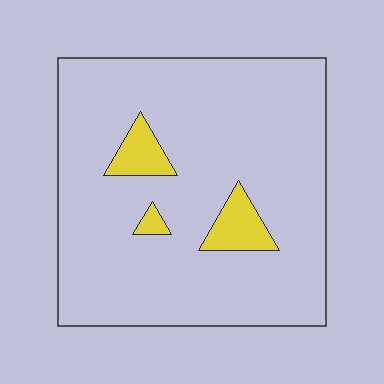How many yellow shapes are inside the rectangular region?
3.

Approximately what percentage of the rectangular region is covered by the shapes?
Approximately 10%.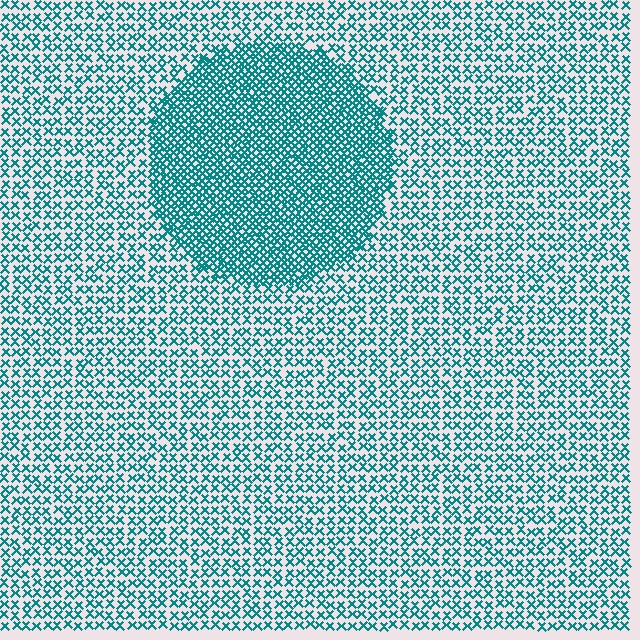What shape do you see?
I see a circle.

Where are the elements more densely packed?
The elements are more densely packed inside the circle boundary.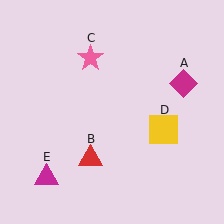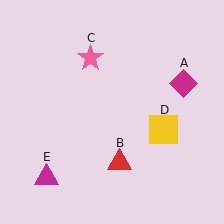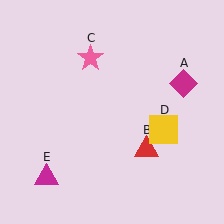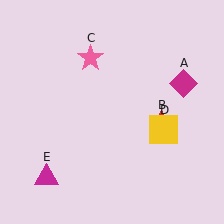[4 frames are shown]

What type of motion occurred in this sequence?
The red triangle (object B) rotated counterclockwise around the center of the scene.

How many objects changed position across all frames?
1 object changed position: red triangle (object B).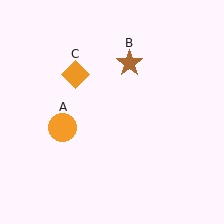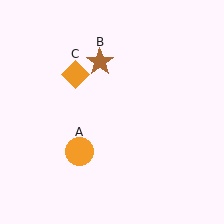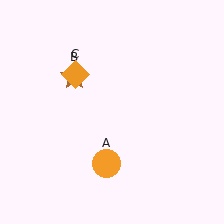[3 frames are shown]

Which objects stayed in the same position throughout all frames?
Orange diamond (object C) remained stationary.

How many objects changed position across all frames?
2 objects changed position: orange circle (object A), brown star (object B).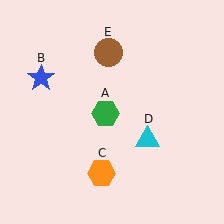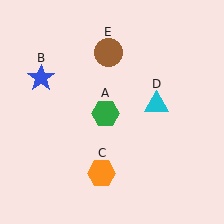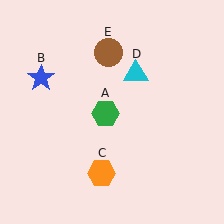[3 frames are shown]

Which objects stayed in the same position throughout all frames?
Green hexagon (object A) and blue star (object B) and orange hexagon (object C) and brown circle (object E) remained stationary.